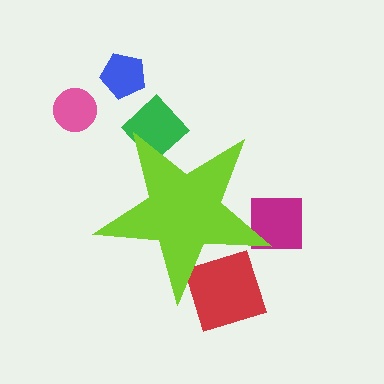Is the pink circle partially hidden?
No, the pink circle is fully visible.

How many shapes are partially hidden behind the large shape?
3 shapes are partially hidden.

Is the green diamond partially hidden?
Yes, the green diamond is partially hidden behind the lime star.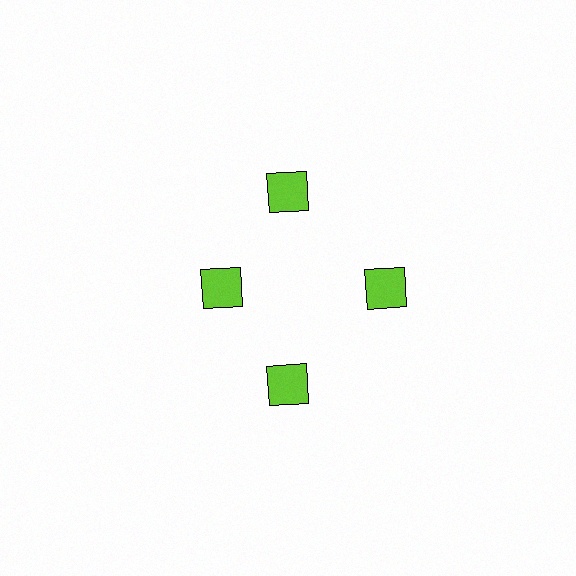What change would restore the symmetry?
The symmetry would be restored by moving it outward, back onto the ring so that all 4 squares sit at equal angles and equal distance from the center.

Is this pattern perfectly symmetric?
No. The 4 lime squares are arranged in a ring, but one element near the 9 o'clock position is pulled inward toward the center, breaking the 4-fold rotational symmetry.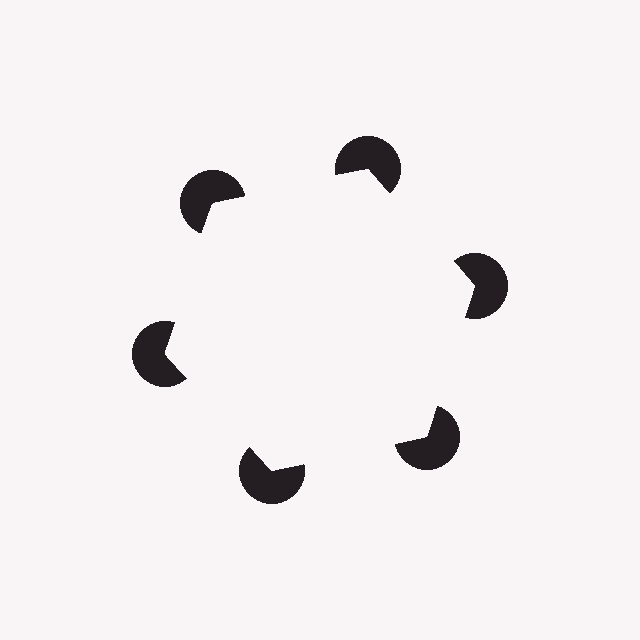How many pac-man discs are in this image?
There are 6 — one at each vertex of the illusory hexagon.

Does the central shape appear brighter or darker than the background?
It typically appears slightly brighter than the background, even though no actual brightness change is drawn.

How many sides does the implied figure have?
6 sides.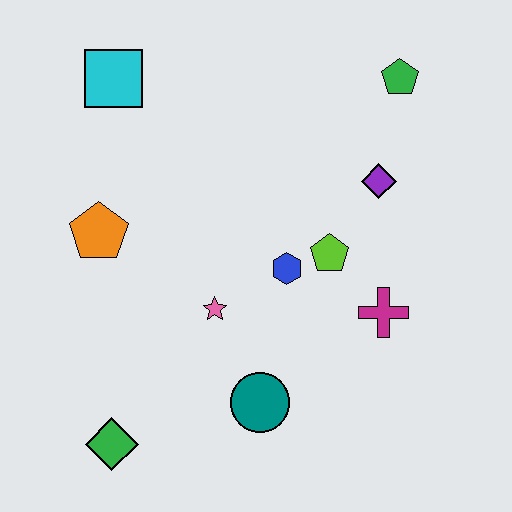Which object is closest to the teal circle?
The pink star is closest to the teal circle.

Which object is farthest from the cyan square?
The green diamond is farthest from the cyan square.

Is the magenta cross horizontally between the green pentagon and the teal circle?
Yes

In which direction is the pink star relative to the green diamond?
The pink star is above the green diamond.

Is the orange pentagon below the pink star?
No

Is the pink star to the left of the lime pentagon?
Yes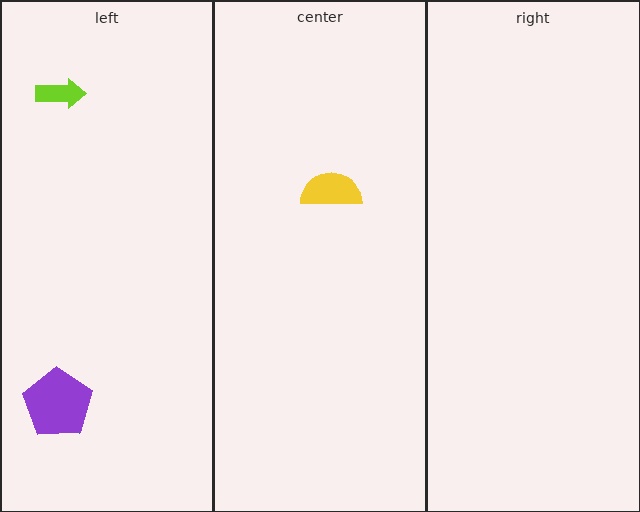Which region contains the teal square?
The left region.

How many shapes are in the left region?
3.